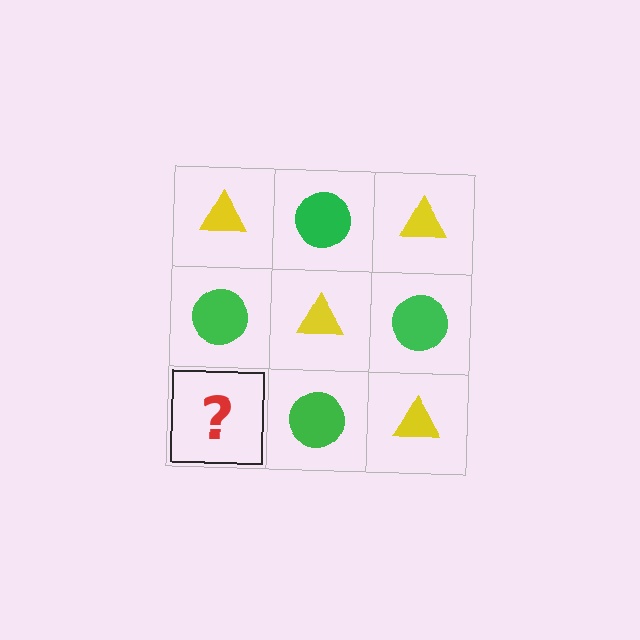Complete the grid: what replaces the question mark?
The question mark should be replaced with a yellow triangle.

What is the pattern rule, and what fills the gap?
The rule is that it alternates yellow triangle and green circle in a checkerboard pattern. The gap should be filled with a yellow triangle.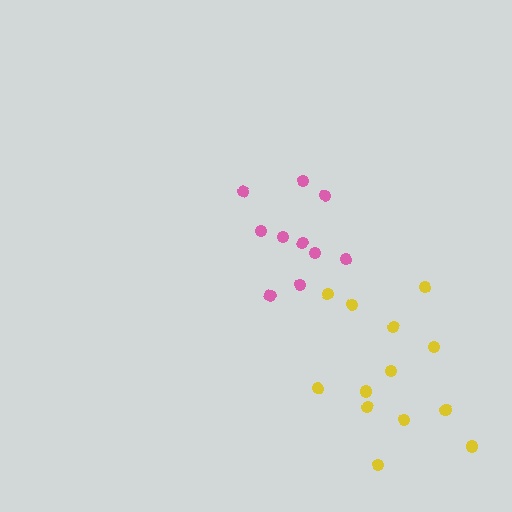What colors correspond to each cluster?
The clusters are colored: pink, yellow.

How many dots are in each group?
Group 1: 10 dots, Group 2: 13 dots (23 total).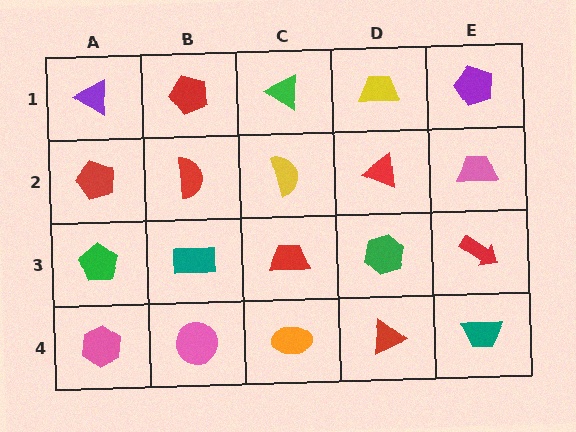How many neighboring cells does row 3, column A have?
3.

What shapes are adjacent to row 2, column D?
A yellow trapezoid (row 1, column D), a green hexagon (row 3, column D), a yellow semicircle (row 2, column C), a pink trapezoid (row 2, column E).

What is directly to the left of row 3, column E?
A green hexagon.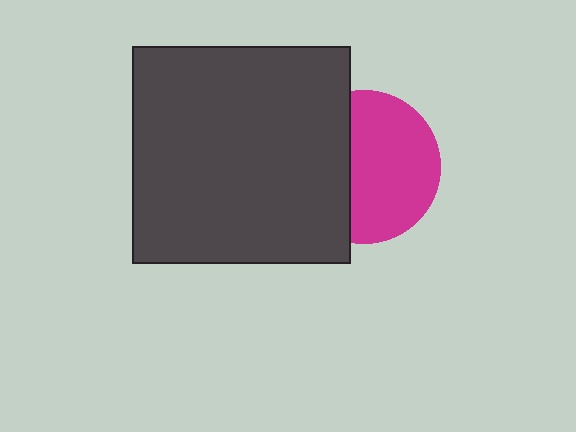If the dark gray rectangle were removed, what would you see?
You would see the complete magenta circle.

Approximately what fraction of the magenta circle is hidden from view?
Roughly 40% of the magenta circle is hidden behind the dark gray rectangle.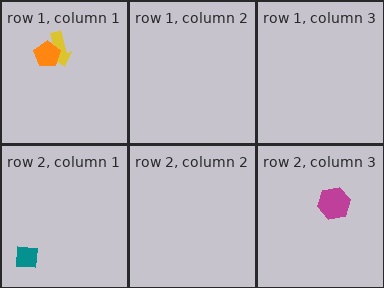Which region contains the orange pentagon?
The row 1, column 1 region.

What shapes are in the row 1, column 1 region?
The yellow arrow, the orange pentagon.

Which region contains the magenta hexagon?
The row 2, column 3 region.